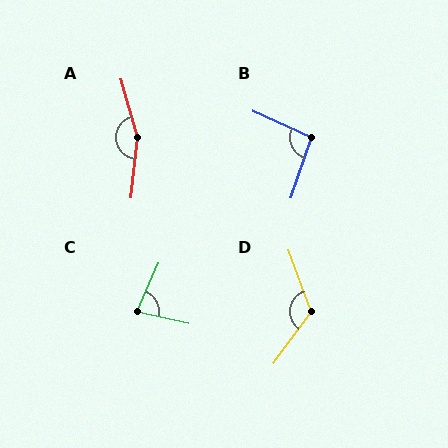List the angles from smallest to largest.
C (79°), B (96°), D (124°), A (158°).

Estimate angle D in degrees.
Approximately 124 degrees.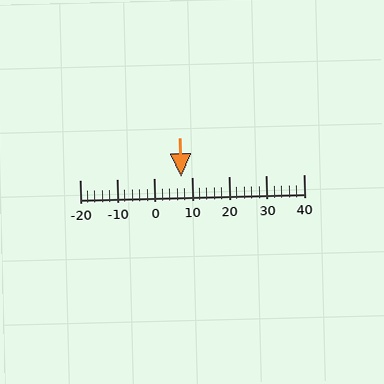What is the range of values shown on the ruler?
The ruler shows values from -20 to 40.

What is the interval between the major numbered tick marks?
The major tick marks are spaced 10 units apart.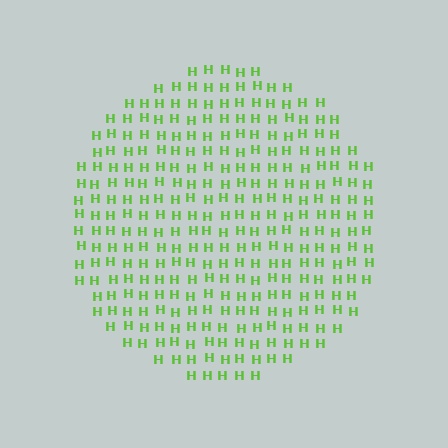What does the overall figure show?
The overall figure shows a circle.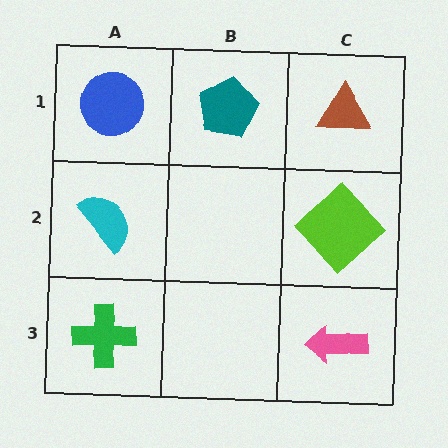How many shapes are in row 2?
2 shapes.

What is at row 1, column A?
A blue circle.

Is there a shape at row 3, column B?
No, that cell is empty.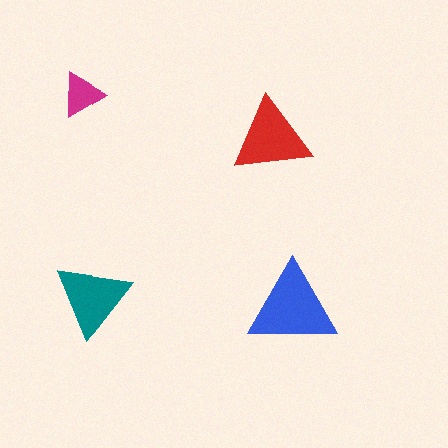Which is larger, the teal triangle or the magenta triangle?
The teal one.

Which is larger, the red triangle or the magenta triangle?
The red one.